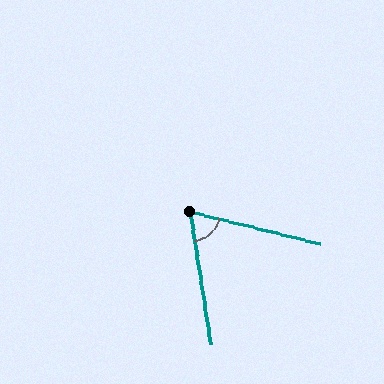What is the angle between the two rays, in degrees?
Approximately 67 degrees.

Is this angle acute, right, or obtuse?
It is acute.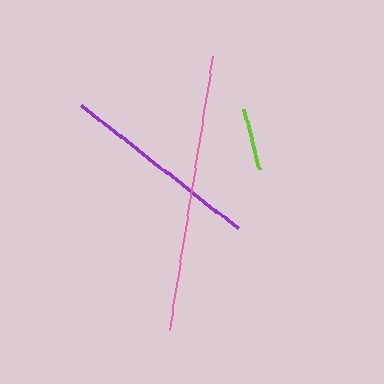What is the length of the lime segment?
The lime segment is approximately 62 pixels long.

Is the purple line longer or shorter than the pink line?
The pink line is longer than the purple line.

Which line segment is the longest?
The pink line is the longest at approximately 277 pixels.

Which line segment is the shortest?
The lime line is the shortest at approximately 62 pixels.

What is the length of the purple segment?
The purple segment is approximately 199 pixels long.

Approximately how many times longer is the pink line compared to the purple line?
The pink line is approximately 1.4 times the length of the purple line.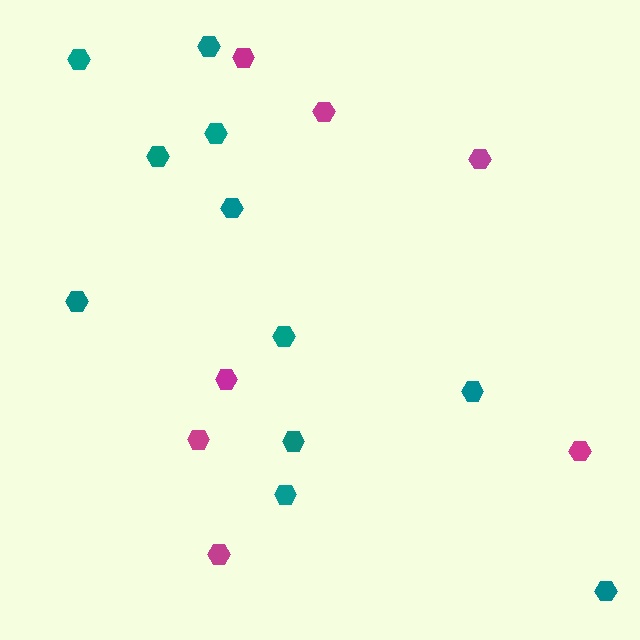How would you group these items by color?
There are 2 groups: one group of teal hexagons (11) and one group of magenta hexagons (7).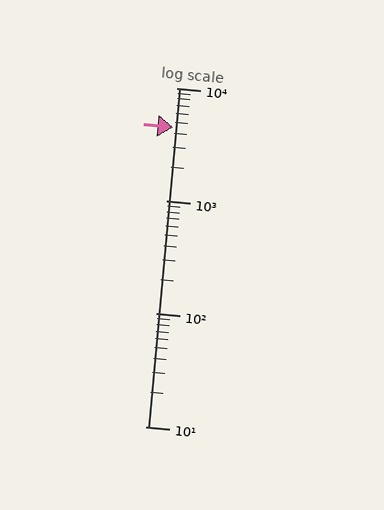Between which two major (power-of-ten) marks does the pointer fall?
The pointer is between 1000 and 10000.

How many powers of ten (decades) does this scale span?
The scale spans 3 decades, from 10 to 10000.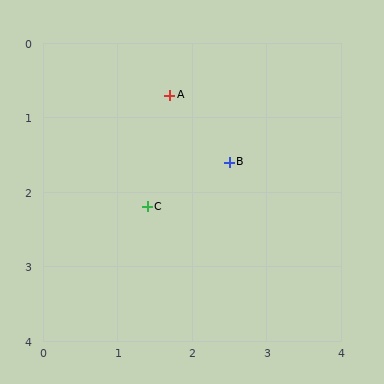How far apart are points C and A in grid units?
Points C and A are about 1.5 grid units apart.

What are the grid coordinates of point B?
Point B is at approximately (2.5, 1.6).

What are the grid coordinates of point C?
Point C is at approximately (1.4, 2.2).